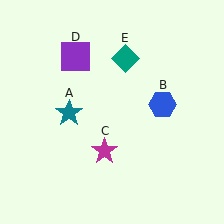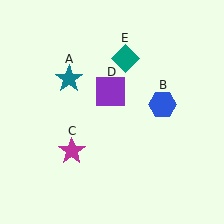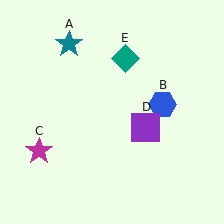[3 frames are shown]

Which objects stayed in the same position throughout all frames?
Blue hexagon (object B) and teal diamond (object E) remained stationary.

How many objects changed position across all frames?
3 objects changed position: teal star (object A), magenta star (object C), purple square (object D).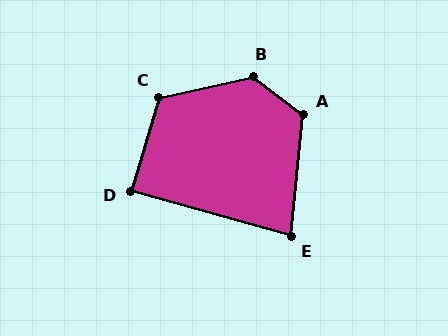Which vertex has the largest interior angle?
B, at approximately 131 degrees.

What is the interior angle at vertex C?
Approximately 119 degrees (obtuse).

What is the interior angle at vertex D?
Approximately 89 degrees (approximately right).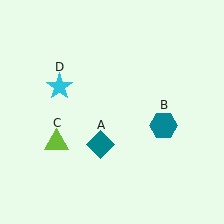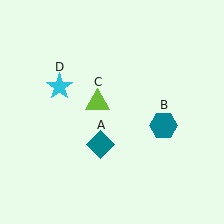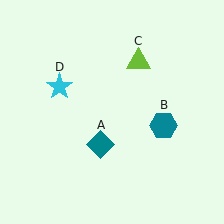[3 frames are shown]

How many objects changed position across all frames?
1 object changed position: lime triangle (object C).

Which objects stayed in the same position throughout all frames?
Teal diamond (object A) and teal hexagon (object B) and cyan star (object D) remained stationary.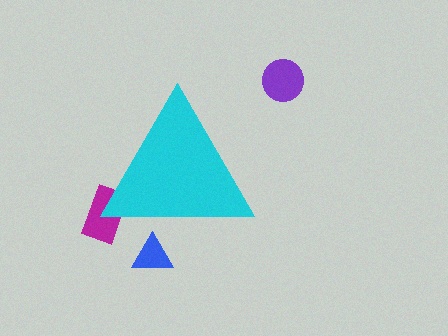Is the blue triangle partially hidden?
Yes, the blue triangle is partially hidden behind the cyan triangle.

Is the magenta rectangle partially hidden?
Yes, the magenta rectangle is partially hidden behind the cyan triangle.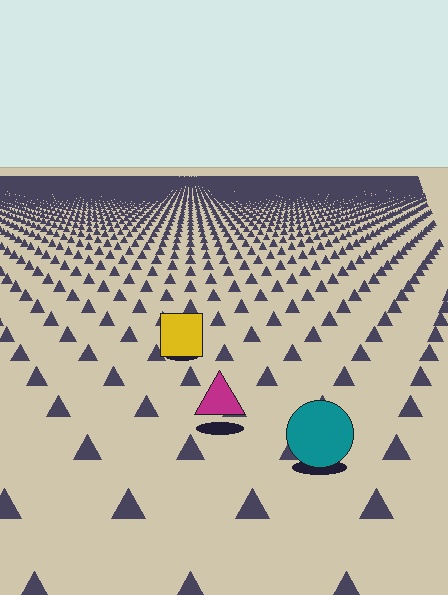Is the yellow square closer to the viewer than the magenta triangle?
No. The magenta triangle is closer — you can tell from the texture gradient: the ground texture is coarser near it.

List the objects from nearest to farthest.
From nearest to farthest: the teal circle, the magenta triangle, the yellow square.